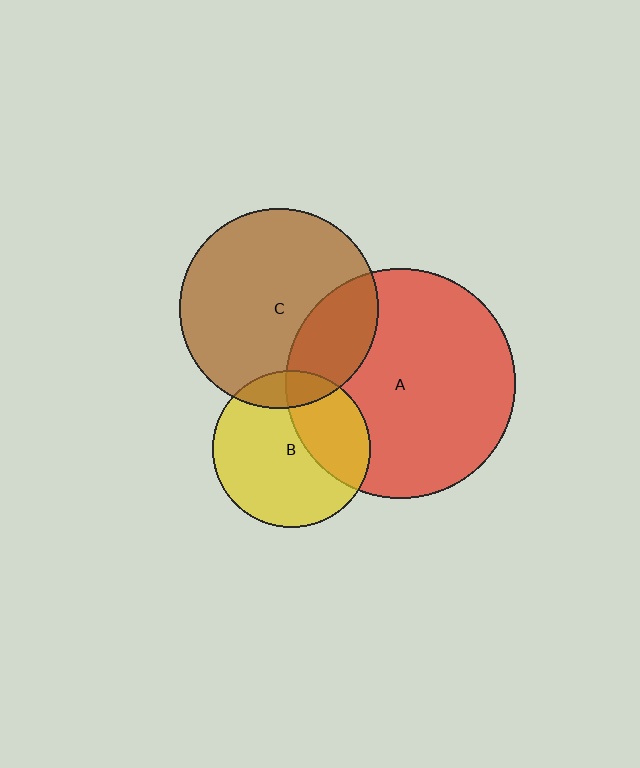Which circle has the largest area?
Circle A (red).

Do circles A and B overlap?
Yes.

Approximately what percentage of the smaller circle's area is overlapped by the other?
Approximately 35%.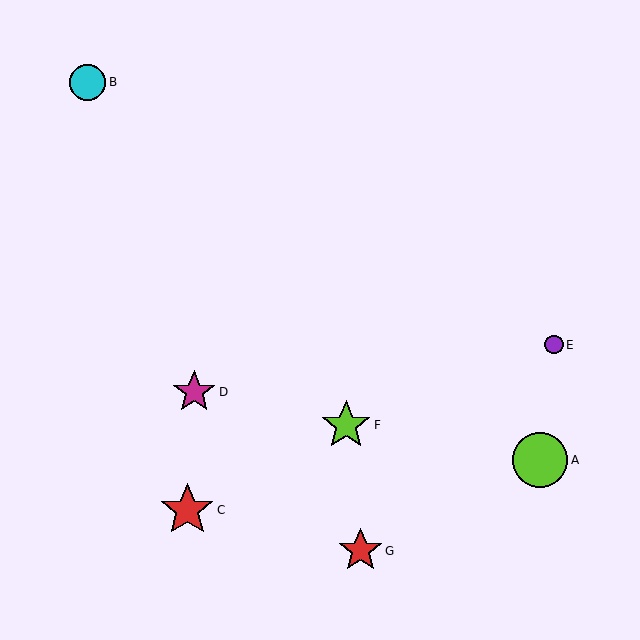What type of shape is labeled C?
Shape C is a red star.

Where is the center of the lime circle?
The center of the lime circle is at (540, 460).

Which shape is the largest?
The lime circle (labeled A) is the largest.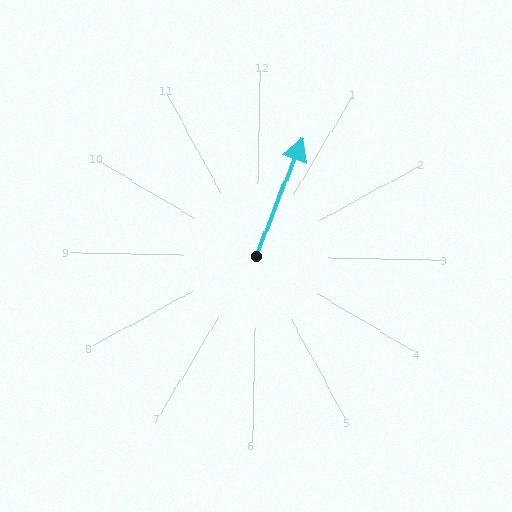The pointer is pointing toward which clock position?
Roughly 1 o'clock.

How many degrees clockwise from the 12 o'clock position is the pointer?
Approximately 20 degrees.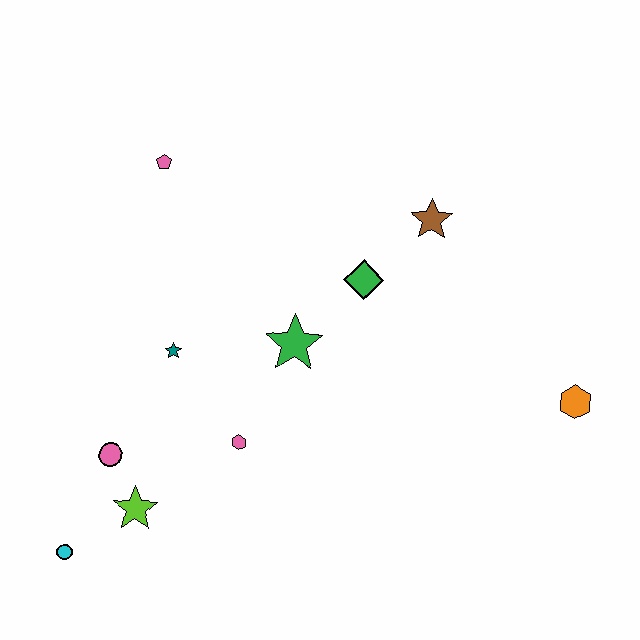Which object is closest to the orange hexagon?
The brown star is closest to the orange hexagon.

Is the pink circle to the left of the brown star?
Yes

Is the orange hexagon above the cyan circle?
Yes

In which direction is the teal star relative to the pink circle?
The teal star is above the pink circle.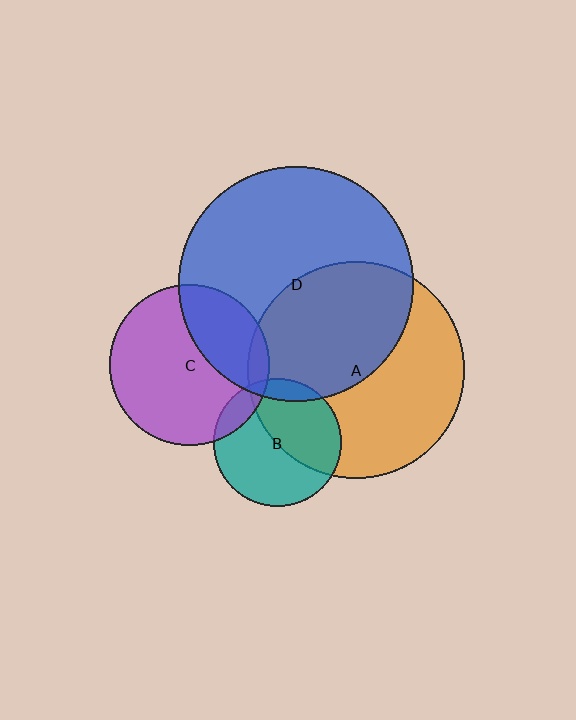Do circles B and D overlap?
Yes.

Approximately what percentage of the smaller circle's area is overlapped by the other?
Approximately 10%.